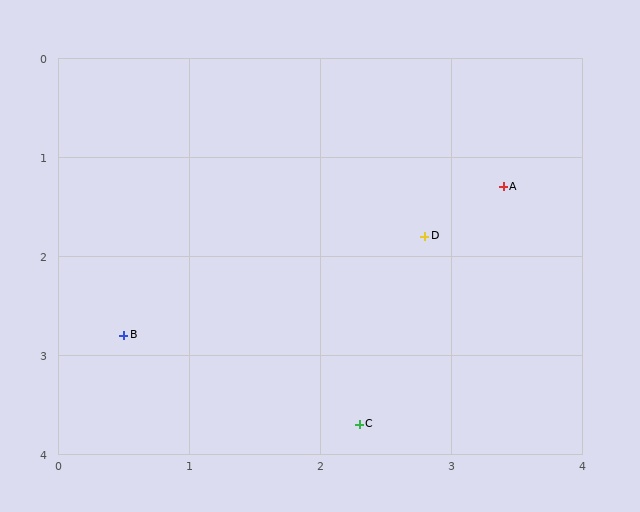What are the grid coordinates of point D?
Point D is at approximately (2.8, 1.8).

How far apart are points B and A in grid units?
Points B and A are about 3.3 grid units apart.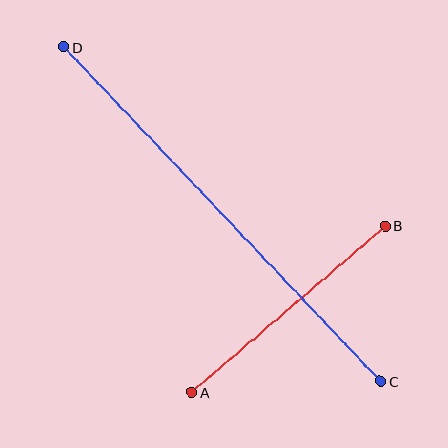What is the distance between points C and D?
The distance is approximately 460 pixels.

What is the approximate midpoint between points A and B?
The midpoint is at approximately (288, 309) pixels.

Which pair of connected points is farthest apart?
Points C and D are farthest apart.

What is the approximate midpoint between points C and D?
The midpoint is at approximately (222, 214) pixels.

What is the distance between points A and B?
The distance is approximately 255 pixels.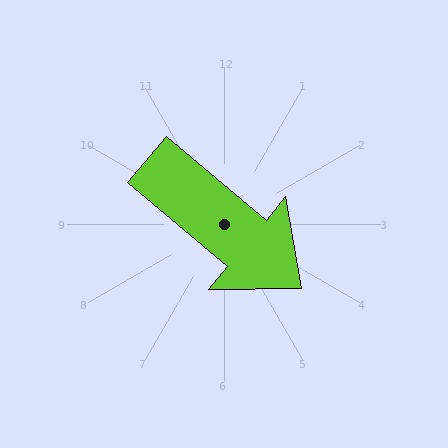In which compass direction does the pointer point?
Southeast.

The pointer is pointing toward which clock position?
Roughly 4 o'clock.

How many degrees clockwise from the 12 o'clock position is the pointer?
Approximately 130 degrees.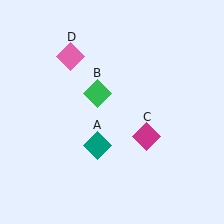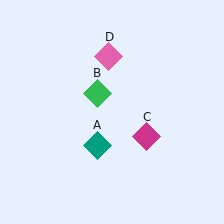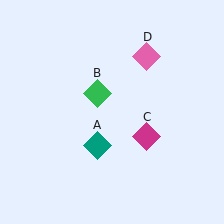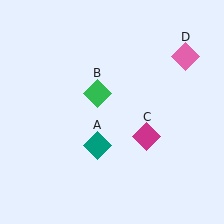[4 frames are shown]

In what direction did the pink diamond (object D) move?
The pink diamond (object D) moved right.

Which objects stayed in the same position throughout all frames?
Teal diamond (object A) and green diamond (object B) and magenta diamond (object C) remained stationary.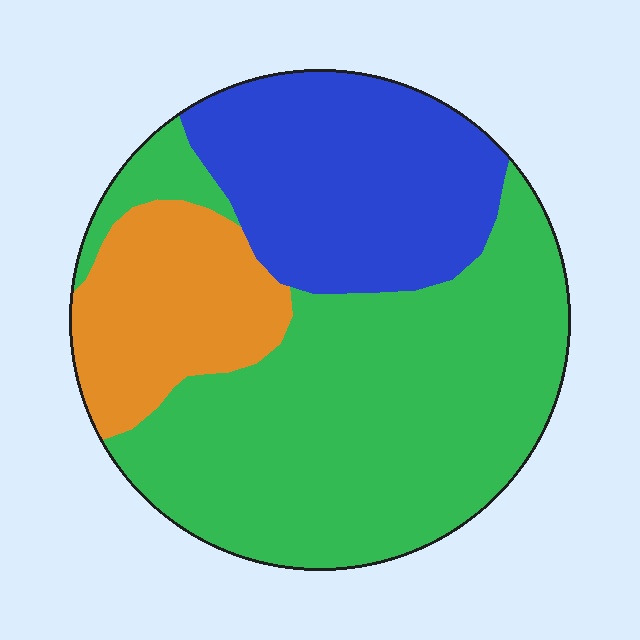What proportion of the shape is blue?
Blue covers 28% of the shape.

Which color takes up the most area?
Green, at roughly 55%.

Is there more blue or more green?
Green.